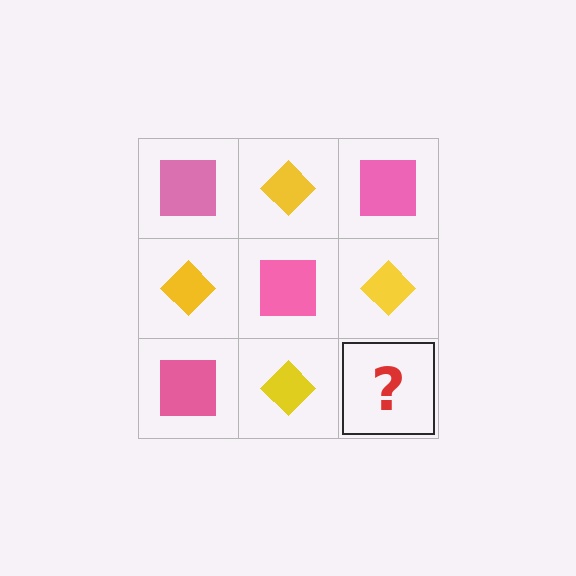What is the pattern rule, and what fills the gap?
The rule is that it alternates pink square and yellow diamond in a checkerboard pattern. The gap should be filled with a pink square.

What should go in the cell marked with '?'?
The missing cell should contain a pink square.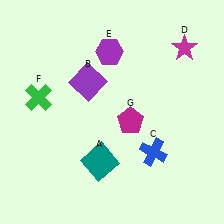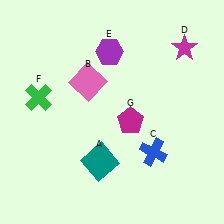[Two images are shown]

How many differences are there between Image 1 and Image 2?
There is 1 difference between the two images.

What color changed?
The square (B) changed from purple in Image 1 to pink in Image 2.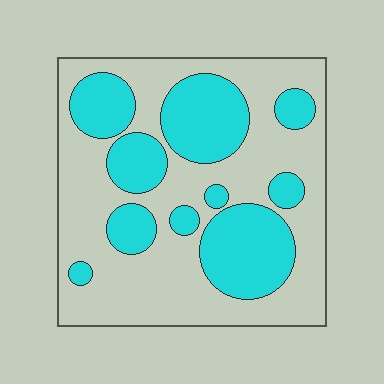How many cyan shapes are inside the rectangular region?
10.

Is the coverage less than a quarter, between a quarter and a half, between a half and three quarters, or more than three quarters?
Between a quarter and a half.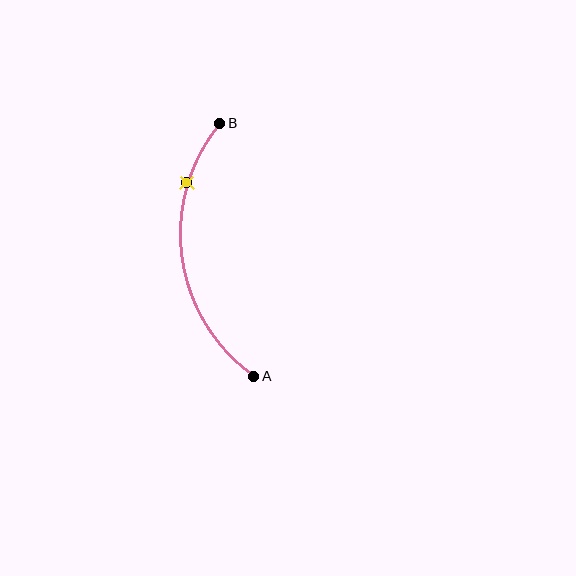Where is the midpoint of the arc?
The arc midpoint is the point on the curve farthest from the straight line joining A and B. It sits to the left of that line.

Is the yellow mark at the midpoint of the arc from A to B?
No. The yellow mark lies on the arc but is closer to endpoint B. The arc midpoint would be at the point on the curve equidistant along the arc from both A and B.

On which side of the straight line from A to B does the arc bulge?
The arc bulges to the left of the straight line connecting A and B.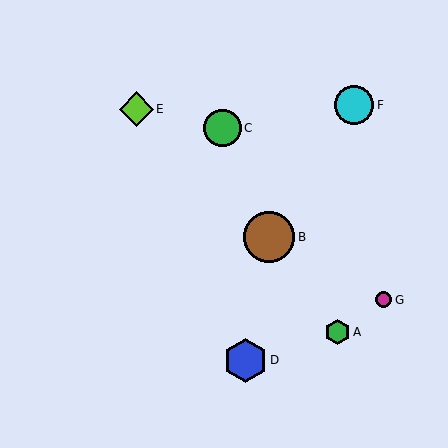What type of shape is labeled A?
Shape A is a green hexagon.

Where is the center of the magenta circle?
The center of the magenta circle is at (384, 300).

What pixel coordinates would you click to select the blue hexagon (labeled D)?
Click at (245, 360) to select the blue hexagon D.